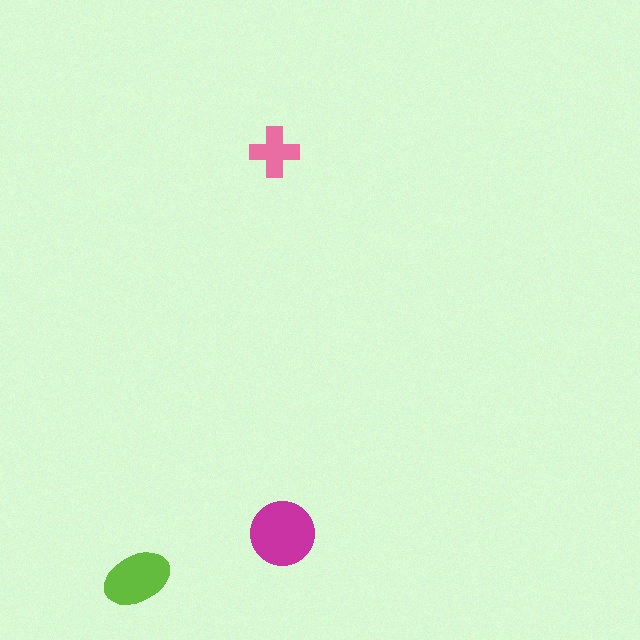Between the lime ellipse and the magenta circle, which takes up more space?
The magenta circle.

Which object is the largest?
The magenta circle.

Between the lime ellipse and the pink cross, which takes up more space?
The lime ellipse.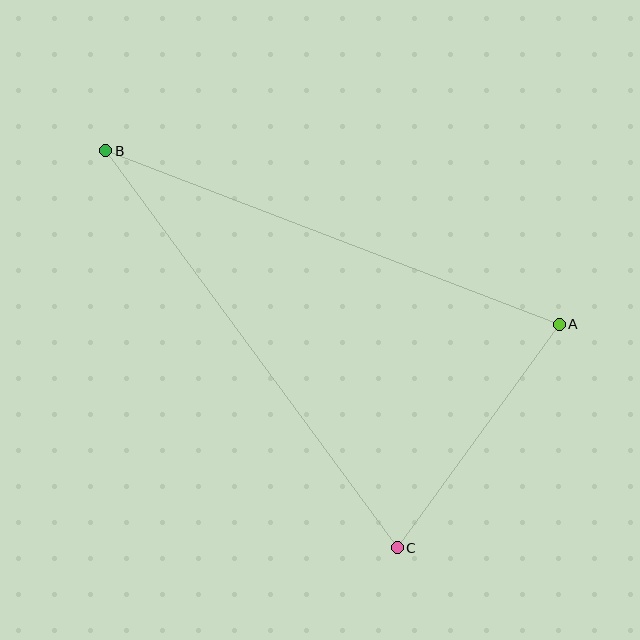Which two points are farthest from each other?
Points B and C are farthest from each other.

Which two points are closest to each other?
Points A and C are closest to each other.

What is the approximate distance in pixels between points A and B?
The distance between A and B is approximately 486 pixels.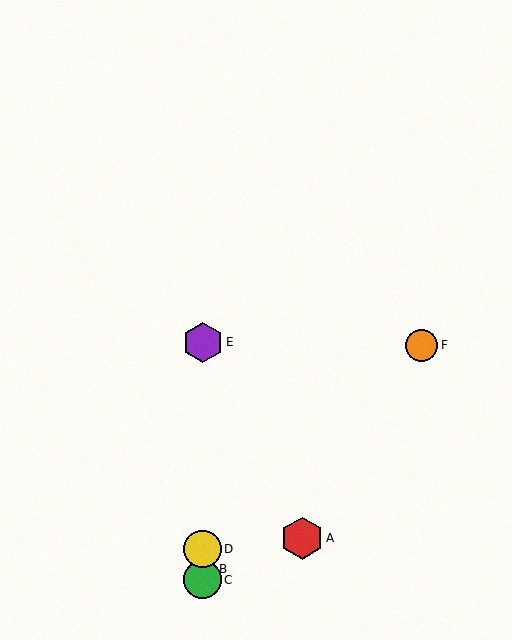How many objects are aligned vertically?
4 objects (B, C, D, E) are aligned vertically.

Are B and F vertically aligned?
No, B is at x≈203 and F is at x≈422.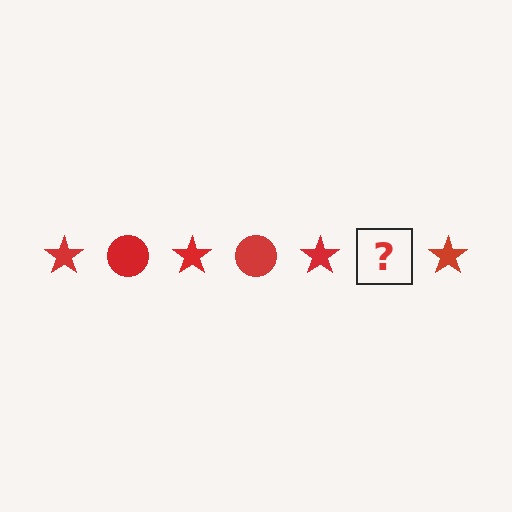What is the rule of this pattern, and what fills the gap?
The rule is that the pattern cycles through star, circle shapes in red. The gap should be filled with a red circle.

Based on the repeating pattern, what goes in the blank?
The blank should be a red circle.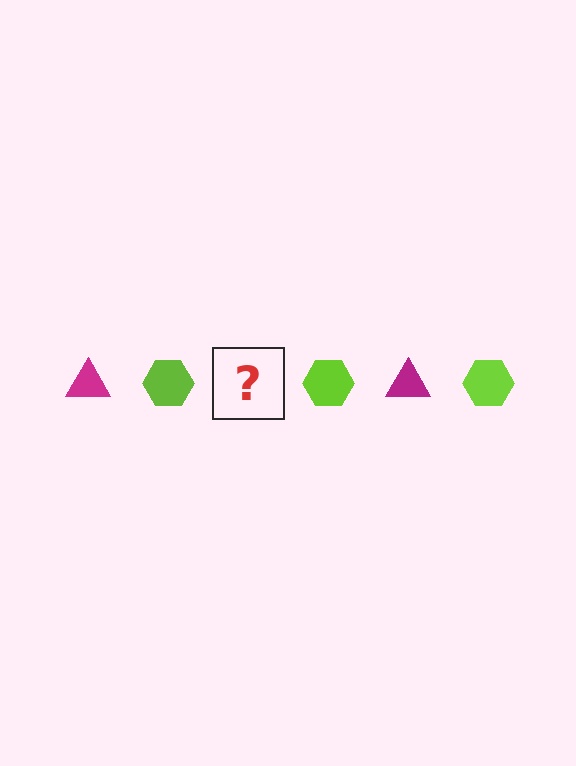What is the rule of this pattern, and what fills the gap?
The rule is that the pattern alternates between magenta triangle and lime hexagon. The gap should be filled with a magenta triangle.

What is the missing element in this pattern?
The missing element is a magenta triangle.